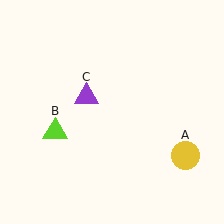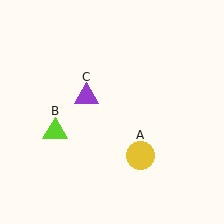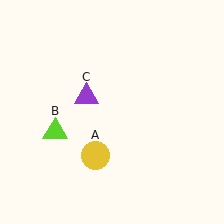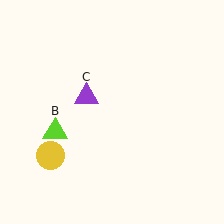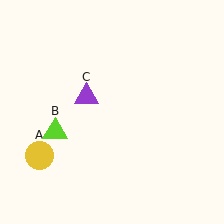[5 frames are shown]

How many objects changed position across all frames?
1 object changed position: yellow circle (object A).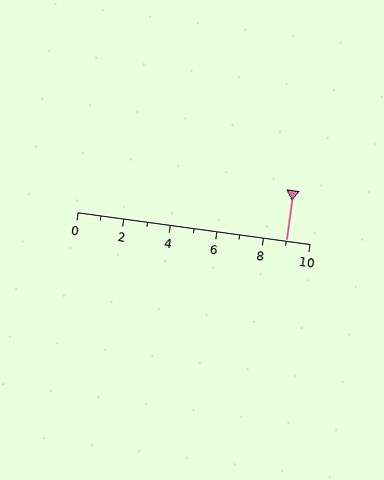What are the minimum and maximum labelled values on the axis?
The axis runs from 0 to 10.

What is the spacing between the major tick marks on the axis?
The major ticks are spaced 2 apart.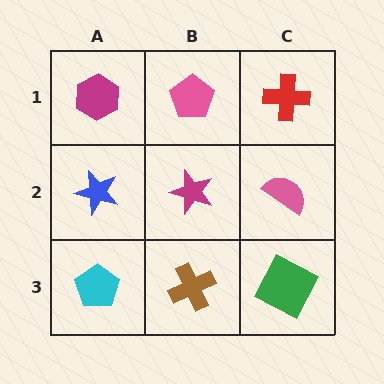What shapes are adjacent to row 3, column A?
A blue star (row 2, column A), a brown cross (row 3, column B).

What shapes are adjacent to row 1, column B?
A magenta star (row 2, column B), a magenta hexagon (row 1, column A), a red cross (row 1, column C).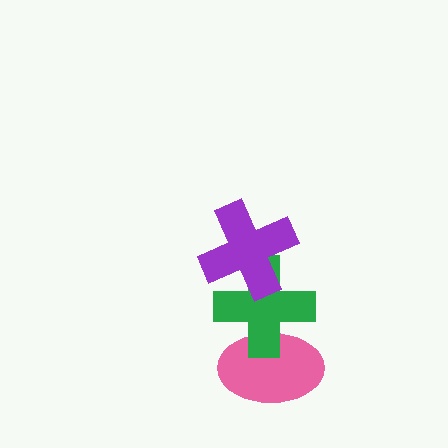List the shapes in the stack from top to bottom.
From top to bottom: the purple cross, the green cross, the pink ellipse.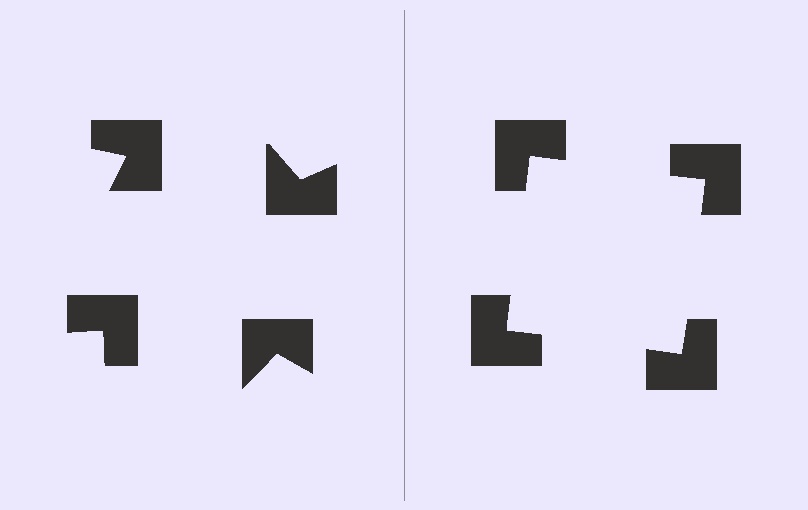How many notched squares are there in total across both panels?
8 — 4 on each side.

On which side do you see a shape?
An illusory square appears on the right side. On the left side the wedge cuts are rotated, so no coherent shape forms.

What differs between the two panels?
The notched squares are positioned identically on both sides; only the wedge orientations differ. On the right they align to a square; on the left they are misaligned.